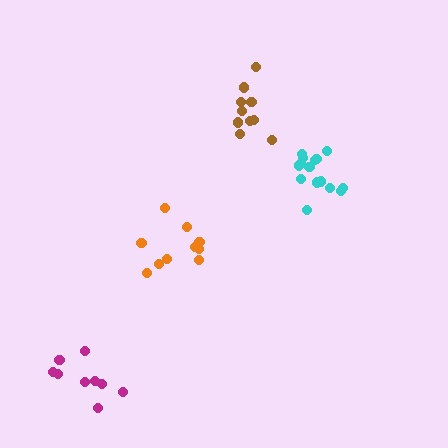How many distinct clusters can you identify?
There are 4 distinct clusters.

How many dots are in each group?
Group 1: 10 dots, Group 2: 9 dots, Group 3: 15 dots, Group 4: 10 dots (44 total).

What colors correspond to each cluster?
The clusters are colored: orange, magenta, cyan, brown.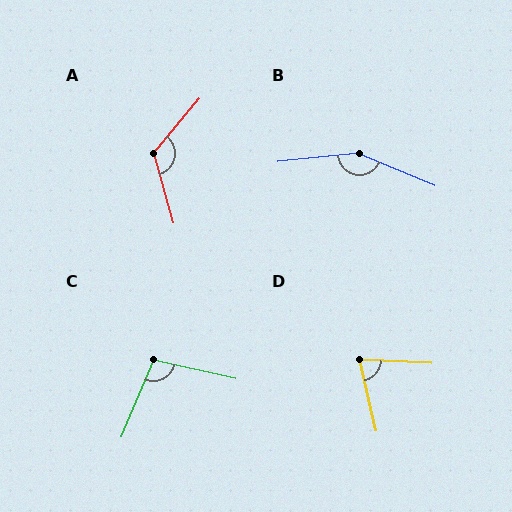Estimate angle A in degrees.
Approximately 125 degrees.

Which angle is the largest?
B, at approximately 151 degrees.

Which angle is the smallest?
D, at approximately 75 degrees.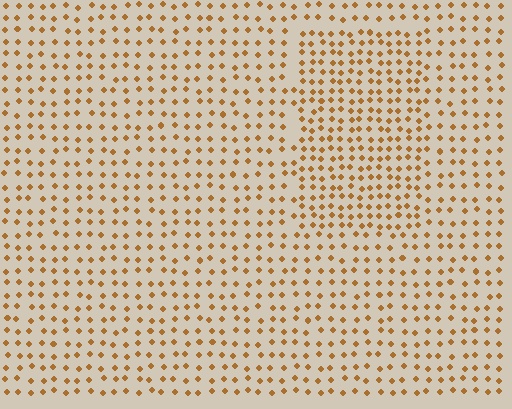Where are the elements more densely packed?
The elements are more densely packed inside the rectangle boundary.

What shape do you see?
I see a rectangle.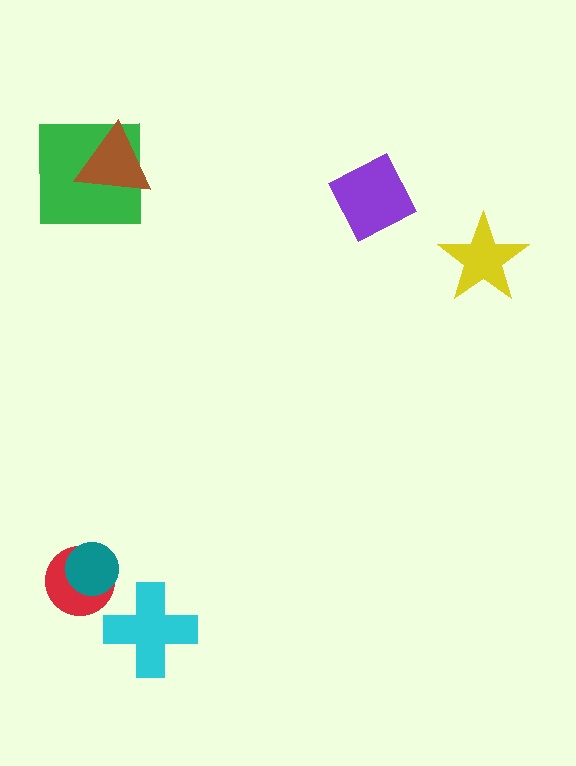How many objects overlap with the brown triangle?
1 object overlaps with the brown triangle.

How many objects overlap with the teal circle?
1 object overlaps with the teal circle.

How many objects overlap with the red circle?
1 object overlaps with the red circle.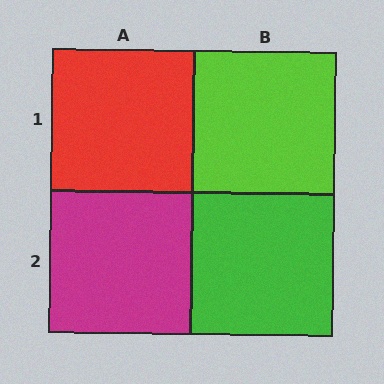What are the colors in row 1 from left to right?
Red, lime.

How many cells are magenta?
1 cell is magenta.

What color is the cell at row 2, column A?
Magenta.